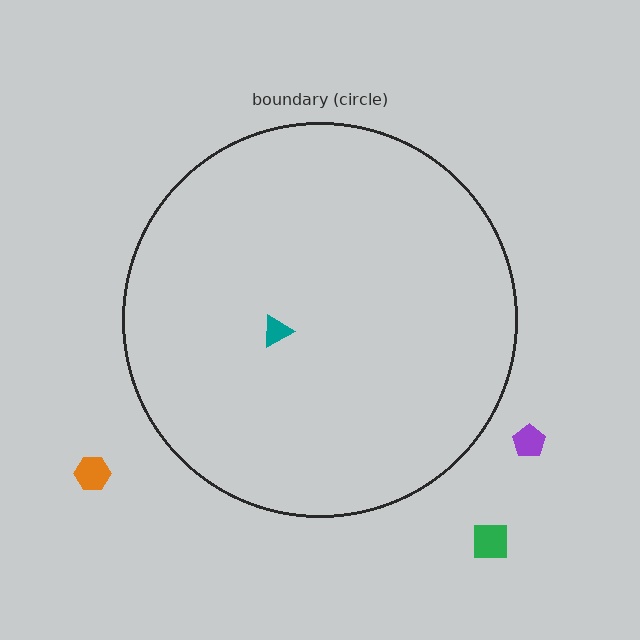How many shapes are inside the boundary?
1 inside, 3 outside.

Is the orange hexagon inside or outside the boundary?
Outside.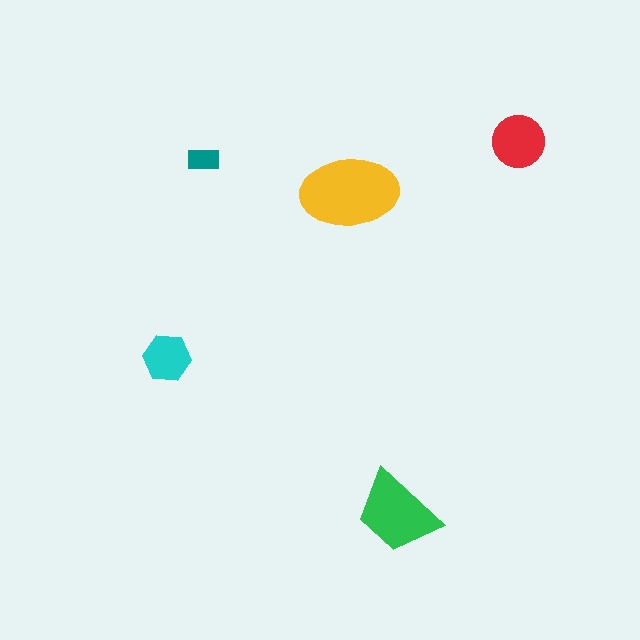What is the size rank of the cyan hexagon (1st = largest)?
4th.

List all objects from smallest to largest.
The teal rectangle, the cyan hexagon, the red circle, the green trapezoid, the yellow ellipse.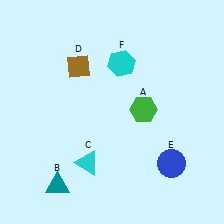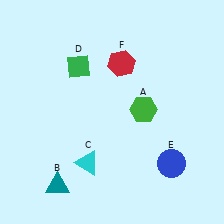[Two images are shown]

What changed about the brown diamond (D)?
In Image 1, D is brown. In Image 2, it changed to green.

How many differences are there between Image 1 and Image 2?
There are 2 differences between the two images.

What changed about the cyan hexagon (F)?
In Image 1, F is cyan. In Image 2, it changed to red.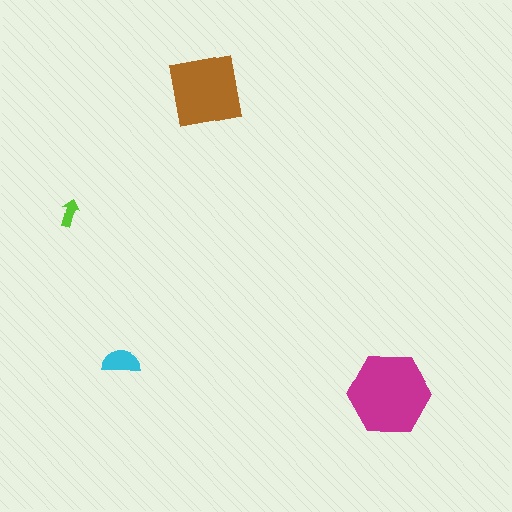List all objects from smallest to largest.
The lime arrow, the cyan semicircle, the brown square, the magenta hexagon.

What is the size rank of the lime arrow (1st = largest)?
4th.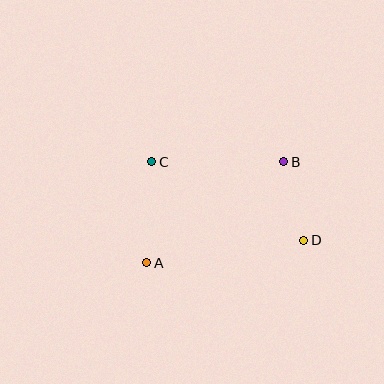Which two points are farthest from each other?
Points C and D are farthest from each other.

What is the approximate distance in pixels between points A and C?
The distance between A and C is approximately 101 pixels.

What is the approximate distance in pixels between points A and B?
The distance between A and B is approximately 170 pixels.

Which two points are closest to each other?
Points B and D are closest to each other.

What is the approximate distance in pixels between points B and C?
The distance between B and C is approximately 132 pixels.